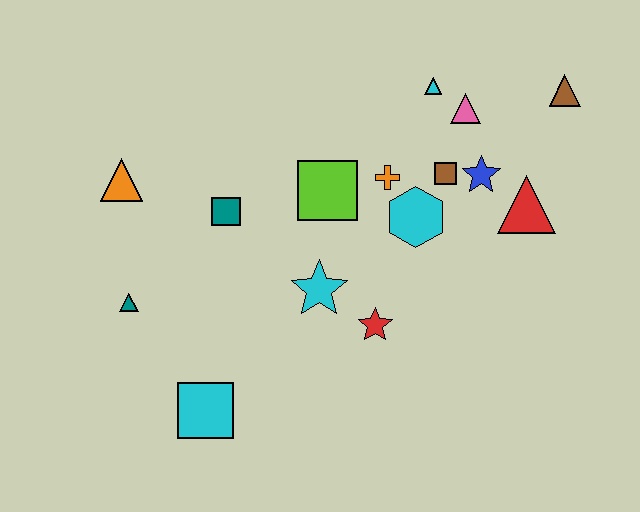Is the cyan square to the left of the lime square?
Yes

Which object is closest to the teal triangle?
The orange triangle is closest to the teal triangle.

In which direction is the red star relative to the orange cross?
The red star is below the orange cross.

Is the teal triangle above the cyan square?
Yes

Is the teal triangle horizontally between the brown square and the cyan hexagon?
No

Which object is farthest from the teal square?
The brown triangle is farthest from the teal square.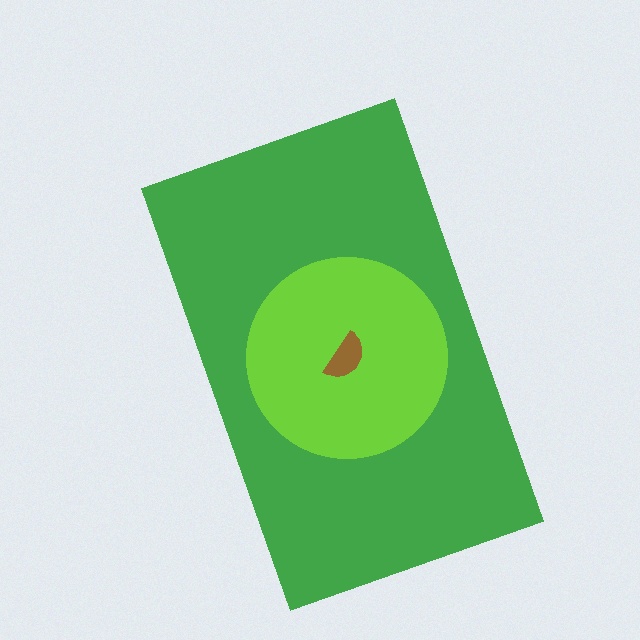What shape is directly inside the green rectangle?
The lime circle.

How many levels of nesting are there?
3.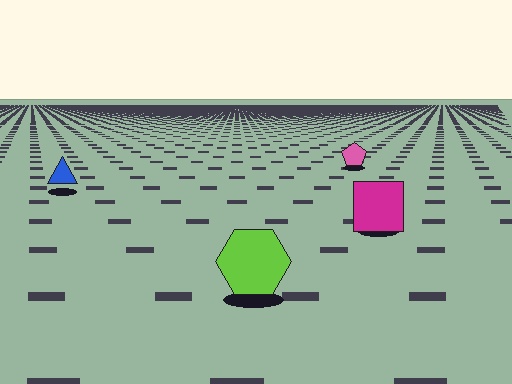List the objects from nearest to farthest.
From nearest to farthest: the lime hexagon, the magenta square, the blue triangle, the pink pentagon.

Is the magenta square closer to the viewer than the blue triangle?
Yes. The magenta square is closer — you can tell from the texture gradient: the ground texture is coarser near it.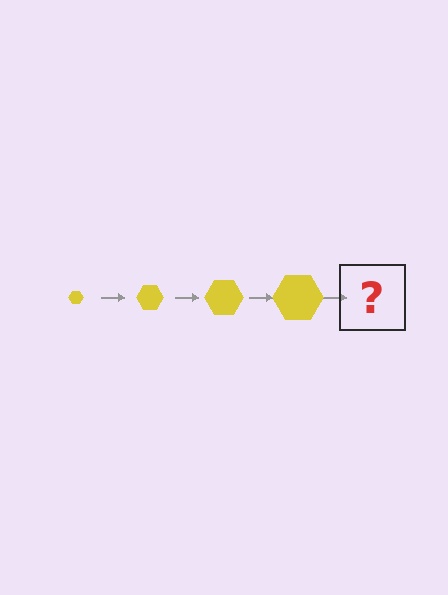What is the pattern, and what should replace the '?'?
The pattern is that the hexagon gets progressively larger each step. The '?' should be a yellow hexagon, larger than the previous one.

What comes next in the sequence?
The next element should be a yellow hexagon, larger than the previous one.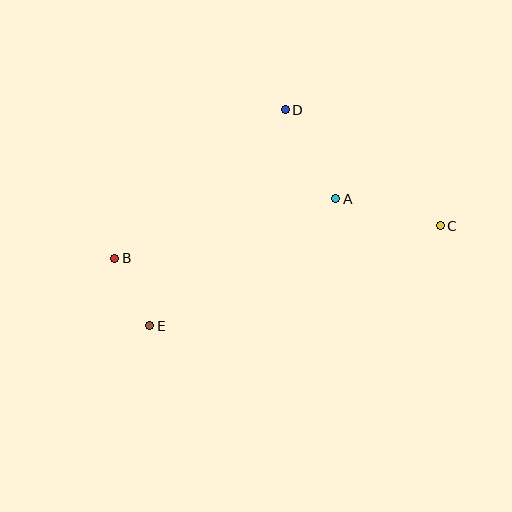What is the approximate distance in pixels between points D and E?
The distance between D and E is approximately 255 pixels.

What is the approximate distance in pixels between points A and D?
The distance between A and D is approximately 103 pixels.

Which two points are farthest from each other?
Points B and C are farthest from each other.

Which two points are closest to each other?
Points B and E are closest to each other.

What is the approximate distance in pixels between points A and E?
The distance between A and E is approximately 225 pixels.